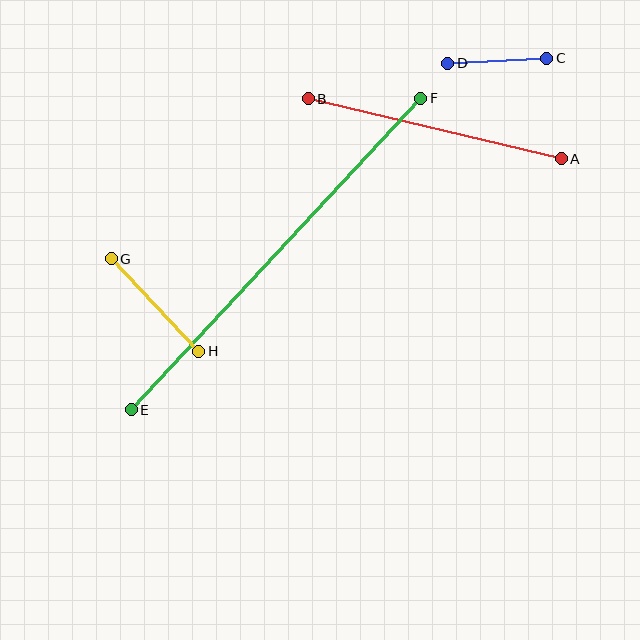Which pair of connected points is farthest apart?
Points E and F are farthest apart.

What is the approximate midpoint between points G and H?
The midpoint is at approximately (155, 305) pixels.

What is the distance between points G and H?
The distance is approximately 127 pixels.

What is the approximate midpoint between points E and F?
The midpoint is at approximately (276, 254) pixels.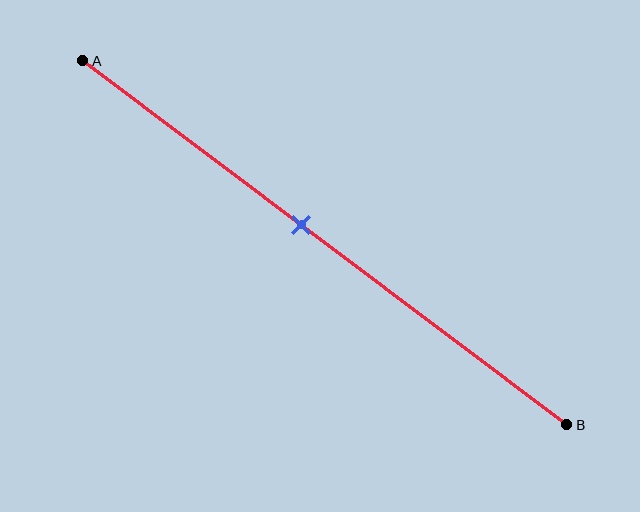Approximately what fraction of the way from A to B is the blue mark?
The blue mark is approximately 45% of the way from A to B.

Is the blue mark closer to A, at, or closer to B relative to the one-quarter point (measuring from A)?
The blue mark is closer to point B than the one-quarter point of segment AB.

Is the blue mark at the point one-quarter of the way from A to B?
No, the mark is at about 45% from A, not at the 25% one-quarter point.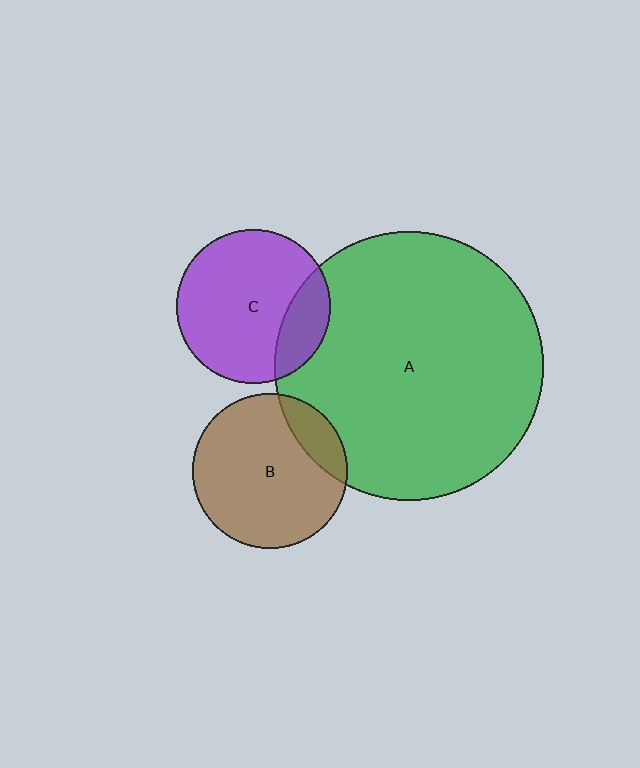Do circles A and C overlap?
Yes.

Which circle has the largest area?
Circle A (green).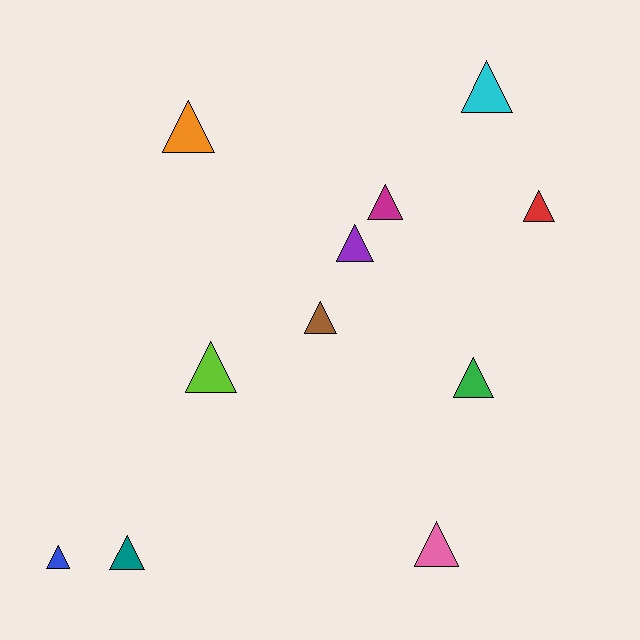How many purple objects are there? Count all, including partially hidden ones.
There is 1 purple object.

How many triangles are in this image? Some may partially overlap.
There are 11 triangles.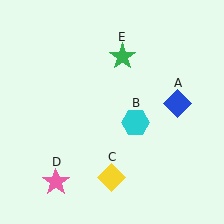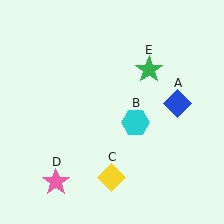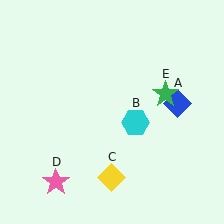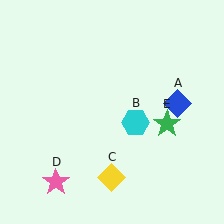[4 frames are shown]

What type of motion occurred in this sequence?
The green star (object E) rotated clockwise around the center of the scene.